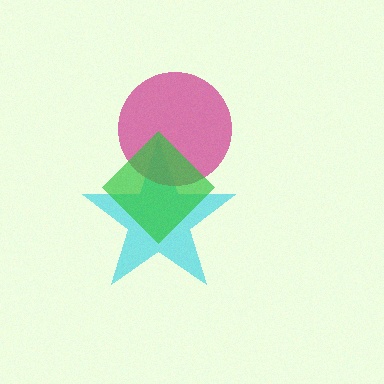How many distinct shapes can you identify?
There are 3 distinct shapes: a cyan star, a magenta circle, a green diamond.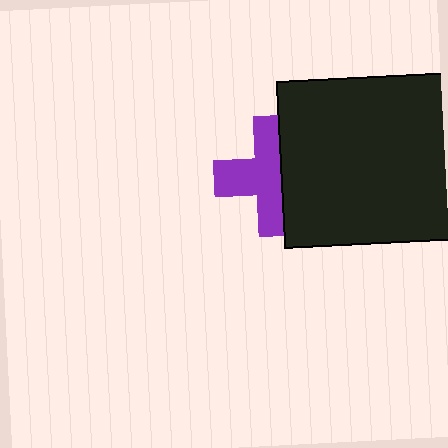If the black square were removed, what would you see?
You would see the complete purple cross.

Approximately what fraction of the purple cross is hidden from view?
Roughly 38% of the purple cross is hidden behind the black square.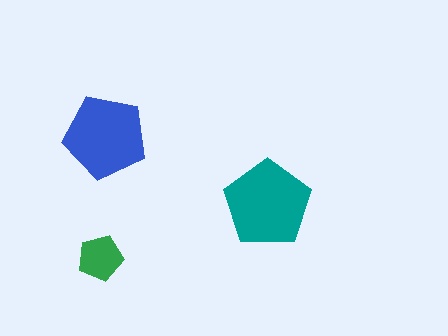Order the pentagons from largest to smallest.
the teal one, the blue one, the green one.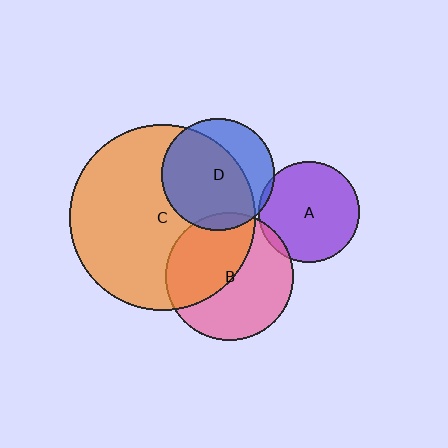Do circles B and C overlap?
Yes.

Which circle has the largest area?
Circle C (orange).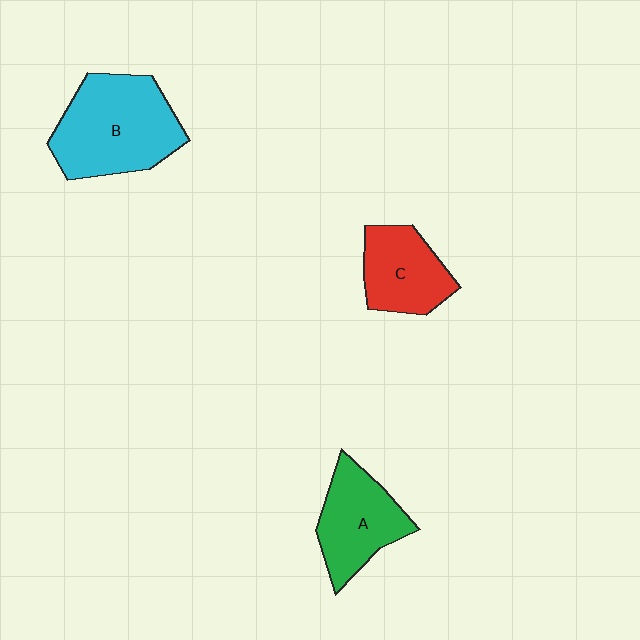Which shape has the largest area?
Shape B (cyan).